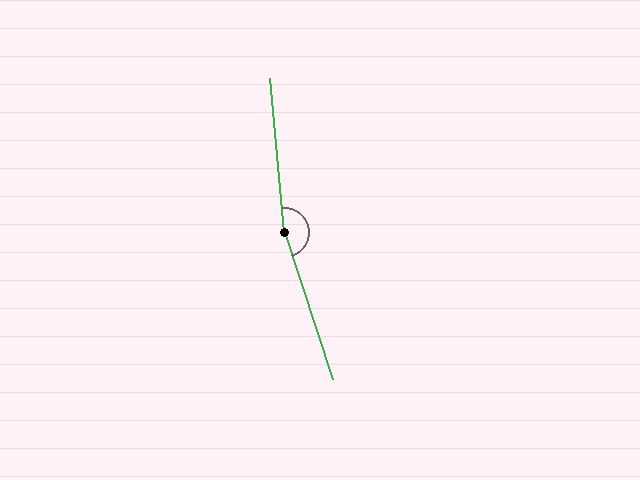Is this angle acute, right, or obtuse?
It is obtuse.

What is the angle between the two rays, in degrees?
Approximately 167 degrees.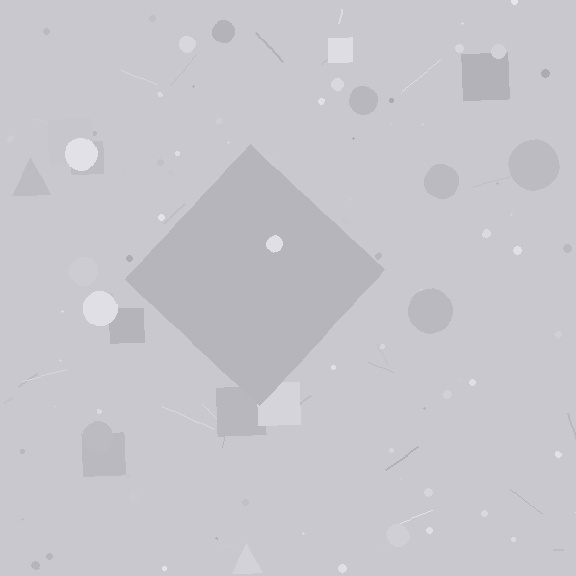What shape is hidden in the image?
A diamond is hidden in the image.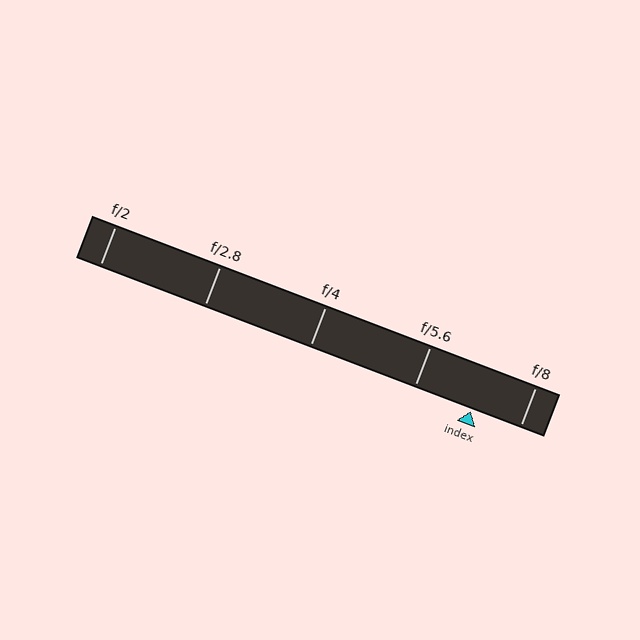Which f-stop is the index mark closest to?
The index mark is closest to f/8.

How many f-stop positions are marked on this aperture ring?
There are 5 f-stop positions marked.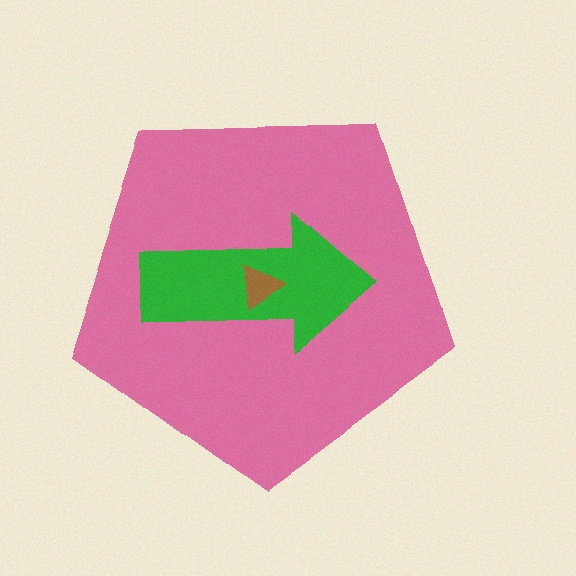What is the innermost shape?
The brown triangle.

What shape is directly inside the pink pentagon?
The green arrow.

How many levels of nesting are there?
3.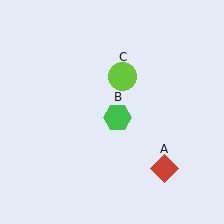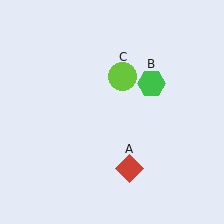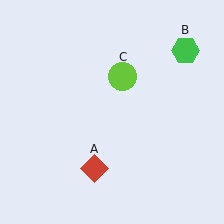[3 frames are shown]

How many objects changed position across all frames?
2 objects changed position: red diamond (object A), green hexagon (object B).